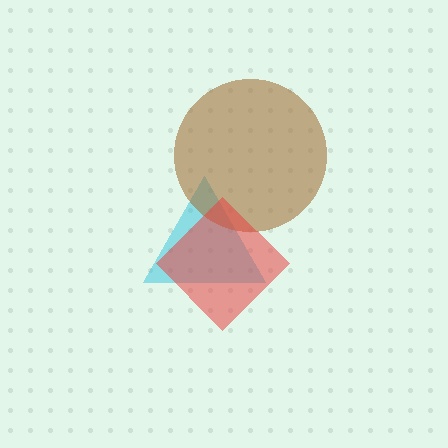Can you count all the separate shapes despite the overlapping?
Yes, there are 3 separate shapes.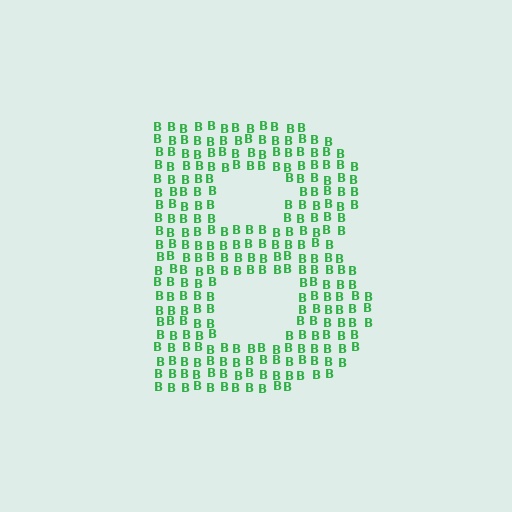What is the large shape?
The large shape is the letter B.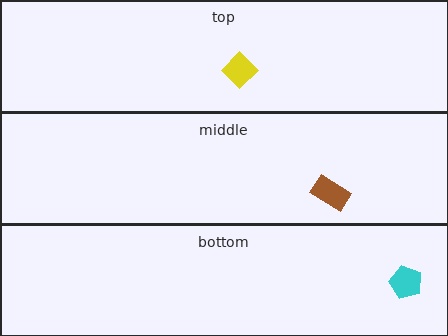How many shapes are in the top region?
1.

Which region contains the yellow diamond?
The top region.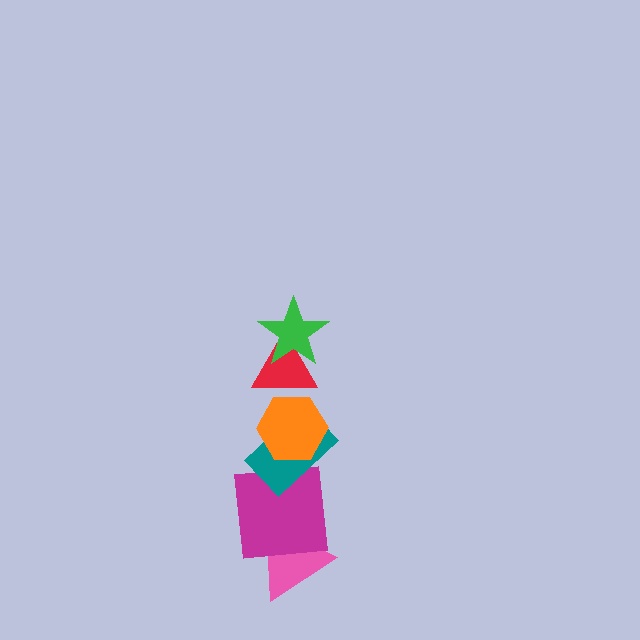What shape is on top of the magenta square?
The teal rectangle is on top of the magenta square.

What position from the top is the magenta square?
The magenta square is 5th from the top.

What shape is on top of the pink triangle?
The magenta square is on top of the pink triangle.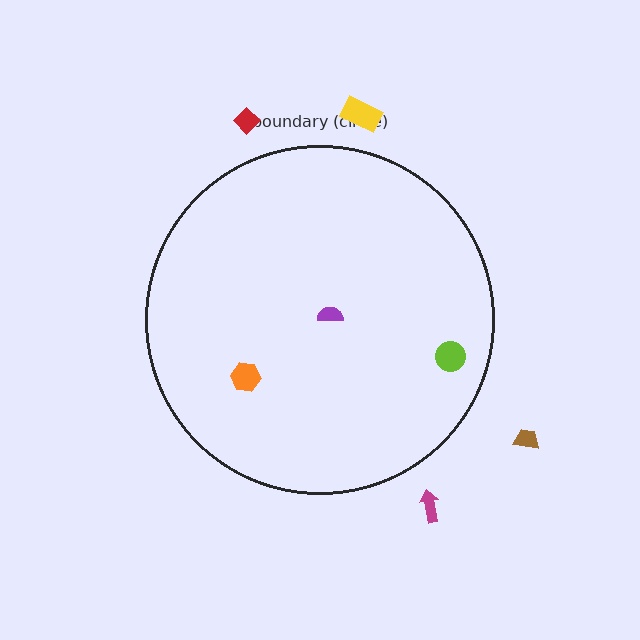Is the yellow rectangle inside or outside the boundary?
Outside.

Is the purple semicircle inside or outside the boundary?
Inside.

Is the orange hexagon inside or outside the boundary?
Inside.